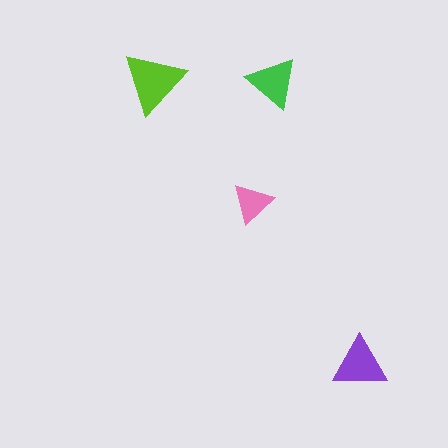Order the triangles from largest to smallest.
the lime one, the purple one, the green one, the pink one.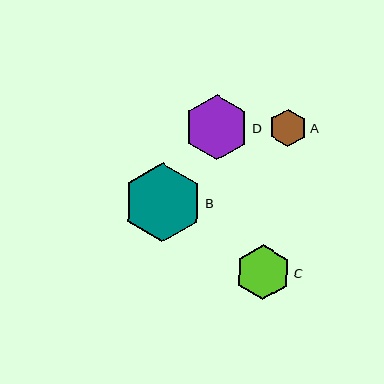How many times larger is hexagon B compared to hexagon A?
Hexagon B is approximately 2.1 times the size of hexagon A.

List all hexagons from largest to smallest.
From largest to smallest: B, D, C, A.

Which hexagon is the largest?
Hexagon B is the largest with a size of approximately 79 pixels.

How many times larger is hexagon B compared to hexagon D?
Hexagon B is approximately 1.2 times the size of hexagon D.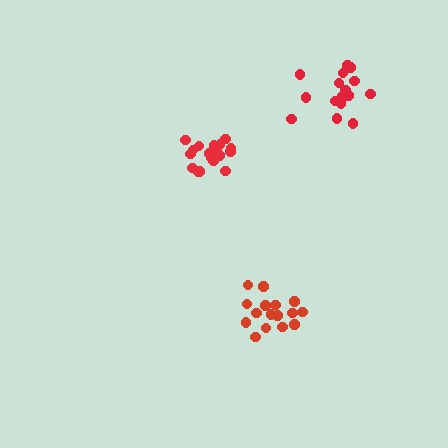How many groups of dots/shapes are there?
There are 3 groups.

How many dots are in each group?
Group 1: 18 dots, Group 2: 16 dots, Group 3: 16 dots (50 total).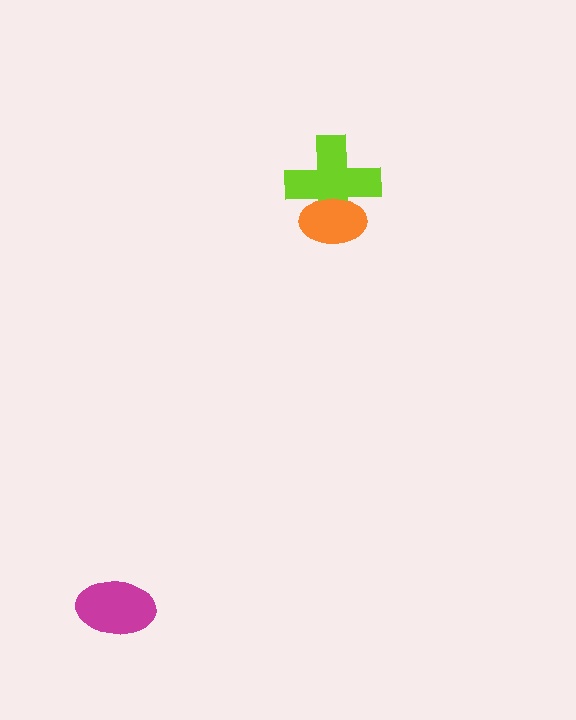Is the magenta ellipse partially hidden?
No, no other shape covers it.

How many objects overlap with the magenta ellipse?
0 objects overlap with the magenta ellipse.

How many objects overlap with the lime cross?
1 object overlaps with the lime cross.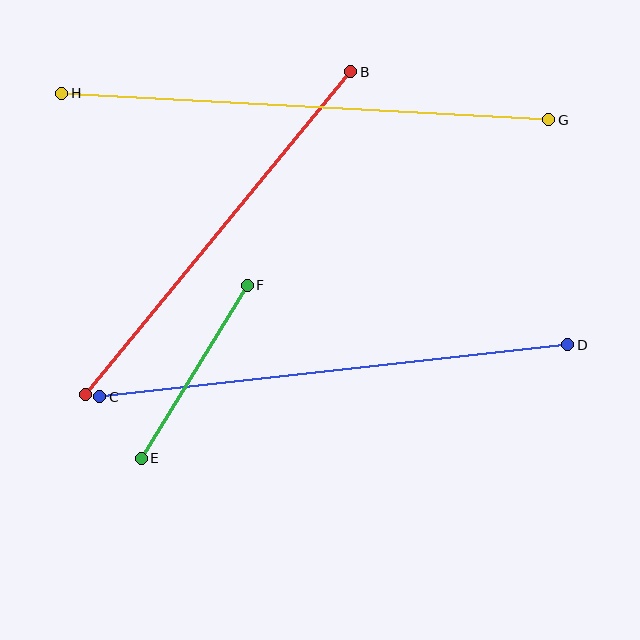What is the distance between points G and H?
The distance is approximately 488 pixels.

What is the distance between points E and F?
The distance is approximately 203 pixels.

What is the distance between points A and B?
The distance is approximately 418 pixels.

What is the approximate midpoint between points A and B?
The midpoint is at approximately (218, 233) pixels.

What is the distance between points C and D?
The distance is approximately 471 pixels.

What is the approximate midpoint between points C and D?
The midpoint is at approximately (334, 371) pixels.